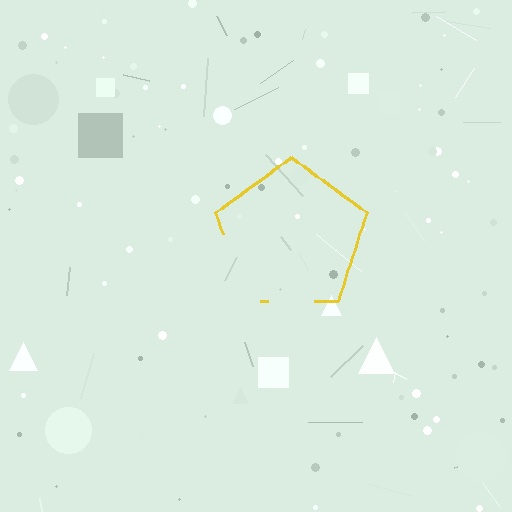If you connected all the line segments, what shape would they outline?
They would outline a pentagon.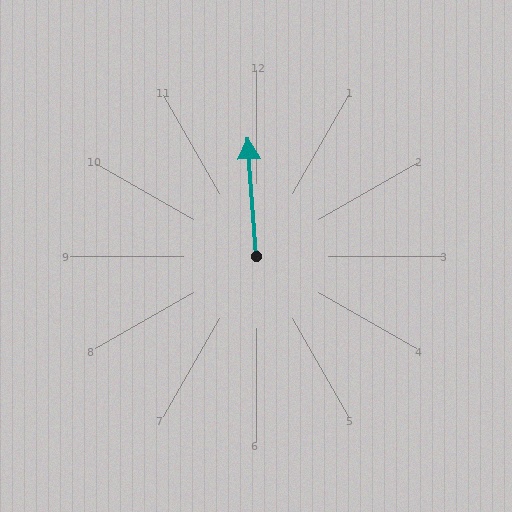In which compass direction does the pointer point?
North.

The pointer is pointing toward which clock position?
Roughly 12 o'clock.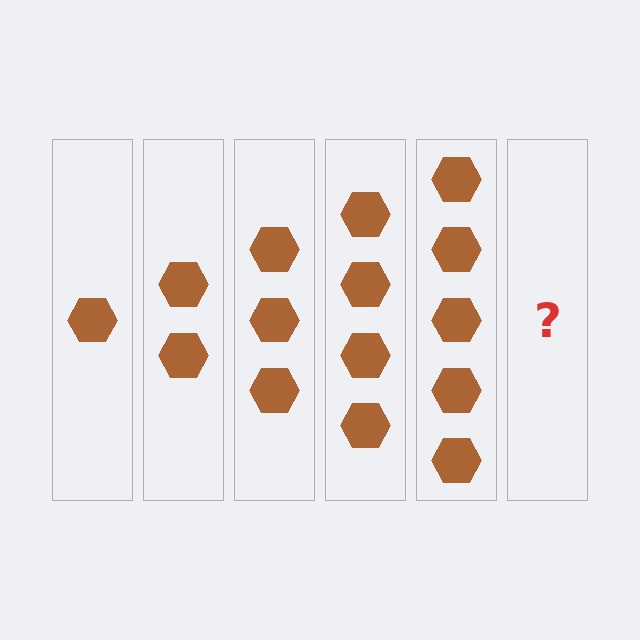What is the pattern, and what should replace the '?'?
The pattern is that each step adds one more hexagon. The '?' should be 6 hexagons.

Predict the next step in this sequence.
The next step is 6 hexagons.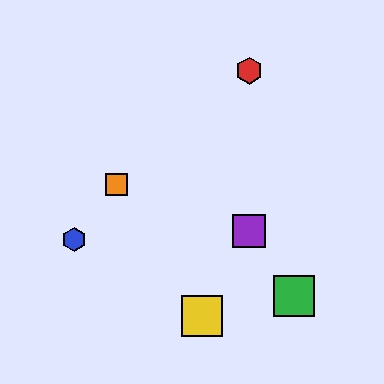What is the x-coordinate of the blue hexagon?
The blue hexagon is at x≈74.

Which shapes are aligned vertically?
The red hexagon, the purple square are aligned vertically.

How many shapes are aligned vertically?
2 shapes (the red hexagon, the purple square) are aligned vertically.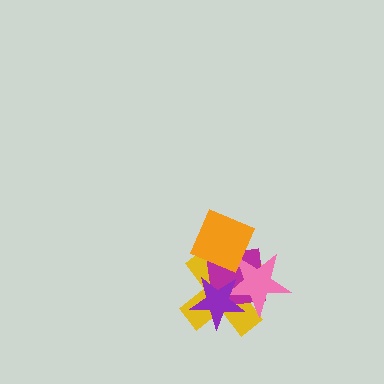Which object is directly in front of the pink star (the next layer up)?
The purple star is directly in front of the pink star.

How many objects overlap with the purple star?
3 objects overlap with the purple star.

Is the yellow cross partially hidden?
Yes, it is partially covered by another shape.